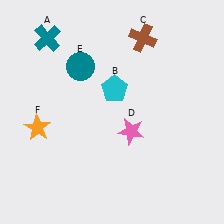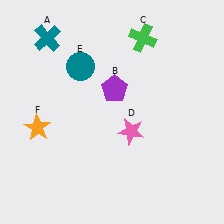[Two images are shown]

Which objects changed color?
B changed from cyan to purple. C changed from brown to green.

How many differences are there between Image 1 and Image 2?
There are 2 differences between the two images.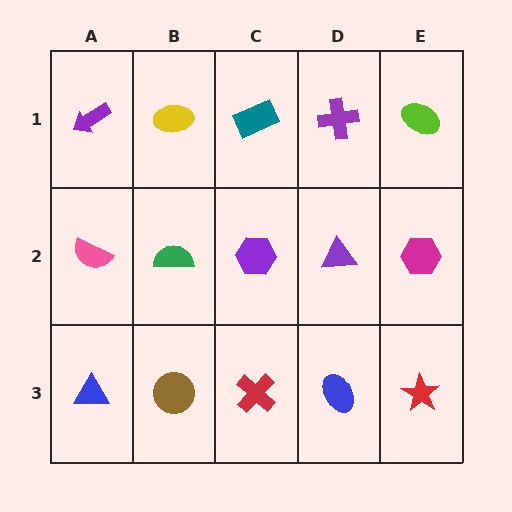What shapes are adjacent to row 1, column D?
A purple triangle (row 2, column D), a teal rectangle (row 1, column C), a lime ellipse (row 1, column E).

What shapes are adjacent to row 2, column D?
A purple cross (row 1, column D), a blue ellipse (row 3, column D), a purple hexagon (row 2, column C), a magenta hexagon (row 2, column E).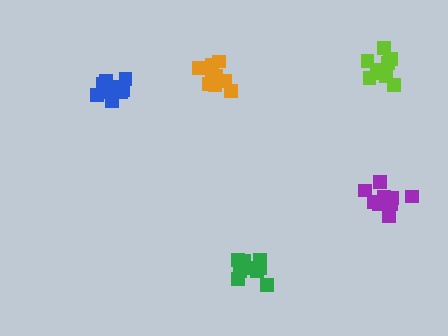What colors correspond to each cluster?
The clusters are colored: orange, lime, blue, purple, green.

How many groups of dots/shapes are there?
There are 5 groups.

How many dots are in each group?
Group 1: 9 dots, Group 2: 10 dots, Group 3: 9 dots, Group 4: 10 dots, Group 5: 9 dots (47 total).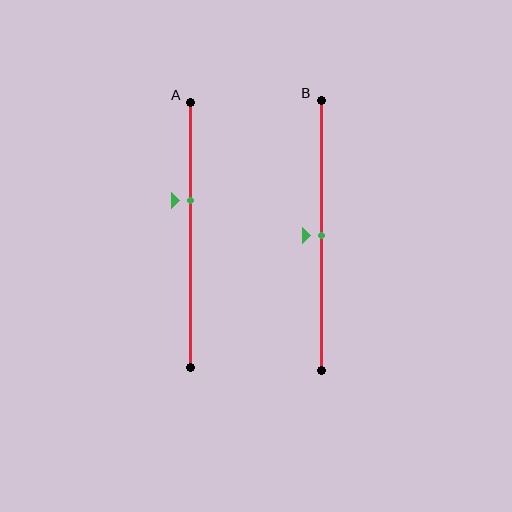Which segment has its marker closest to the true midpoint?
Segment B has its marker closest to the true midpoint.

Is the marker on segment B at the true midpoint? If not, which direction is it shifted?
Yes, the marker on segment B is at the true midpoint.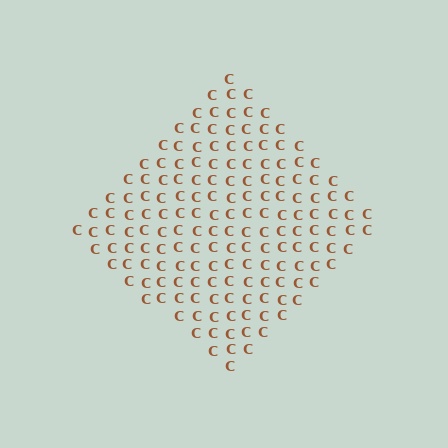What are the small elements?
The small elements are letter C's.